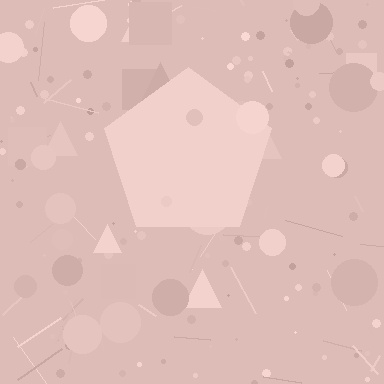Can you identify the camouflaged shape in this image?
The camouflaged shape is a pentagon.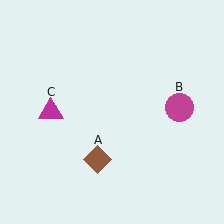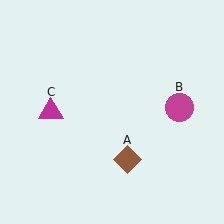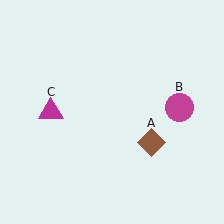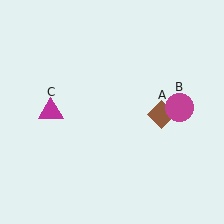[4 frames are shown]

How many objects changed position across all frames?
1 object changed position: brown diamond (object A).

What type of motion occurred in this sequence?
The brown diamond (object A) rotated counterclockwise around the center of the scene.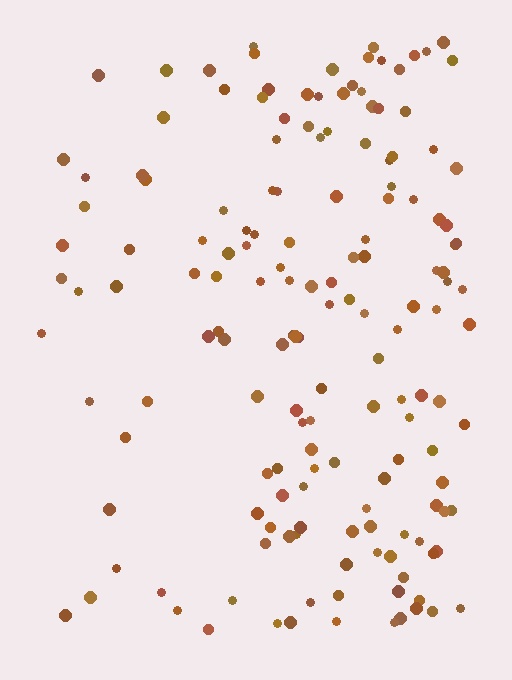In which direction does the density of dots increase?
From left to right, with the right side densest.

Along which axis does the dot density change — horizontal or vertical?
Horizontal.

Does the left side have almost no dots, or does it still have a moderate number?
Still a moderate number, just noticeably fewer than the right.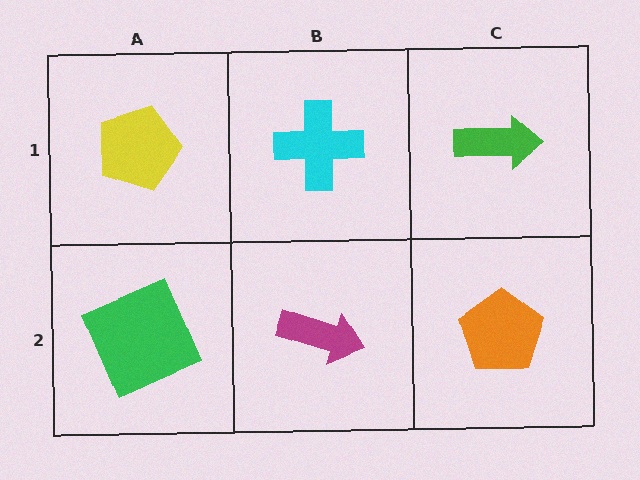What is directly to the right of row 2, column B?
An orange pentagon.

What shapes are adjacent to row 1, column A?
A green square (row 2, column A), a cyan cross (row 1, column B).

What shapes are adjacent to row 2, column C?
A green arrow (row 1, column C), a magenta arrow (row 2, column B).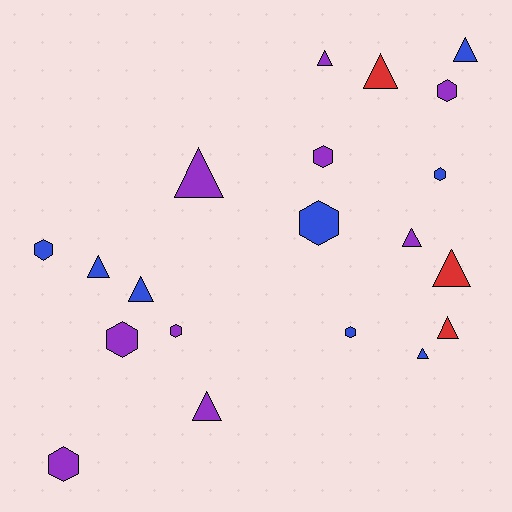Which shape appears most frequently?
Triangle, with 11 objects.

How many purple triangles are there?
There are 4 purple triangles.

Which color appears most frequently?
Purple, with 9 objects.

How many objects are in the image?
There are 20 objects.